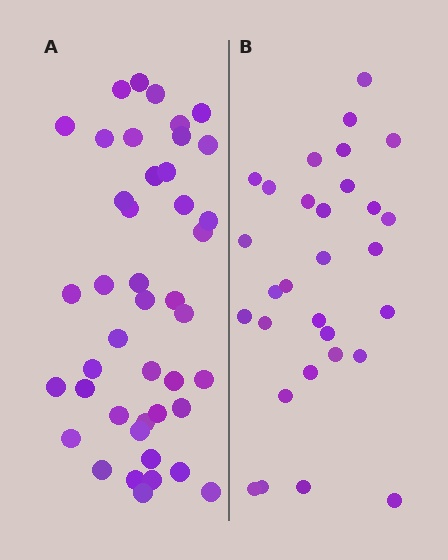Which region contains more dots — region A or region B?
Region A (the left region) has more dots.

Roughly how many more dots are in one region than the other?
Region A has approximately 15 more dots than region B.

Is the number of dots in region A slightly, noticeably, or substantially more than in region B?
Region A has noticeably more, but not dramatically so. The ratio is roughly 1.4 to 1.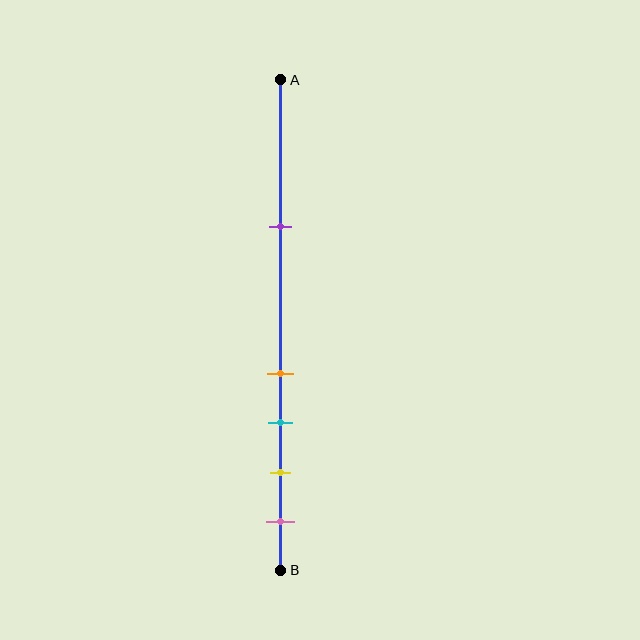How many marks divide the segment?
There are 5 marks dividing the segment.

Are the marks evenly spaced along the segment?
No, the marks are not evenly spaced.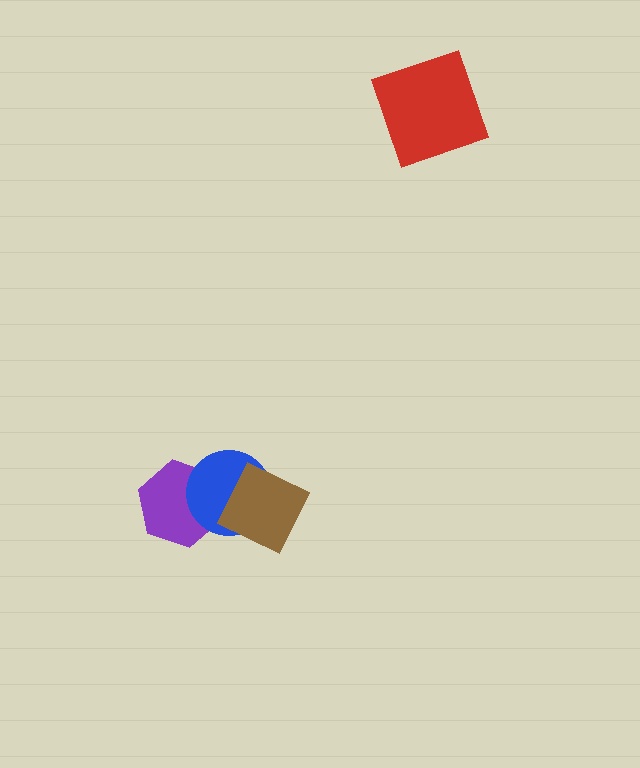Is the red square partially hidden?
No, no other shape covers it.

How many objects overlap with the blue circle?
2 objects overlap with the blue circle.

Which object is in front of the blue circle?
The brown square is in front of the blue circle.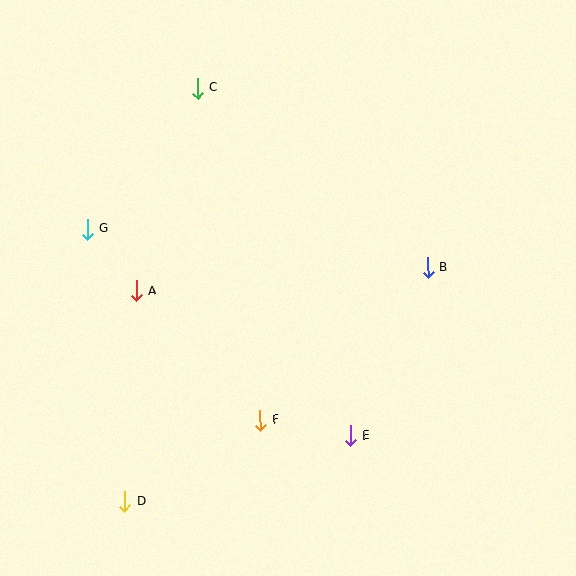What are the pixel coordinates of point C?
Point C is at (198, 88).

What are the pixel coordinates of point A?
Point A is at (136, 291).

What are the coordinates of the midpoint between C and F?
The midpoint between C and F is at (229, 254).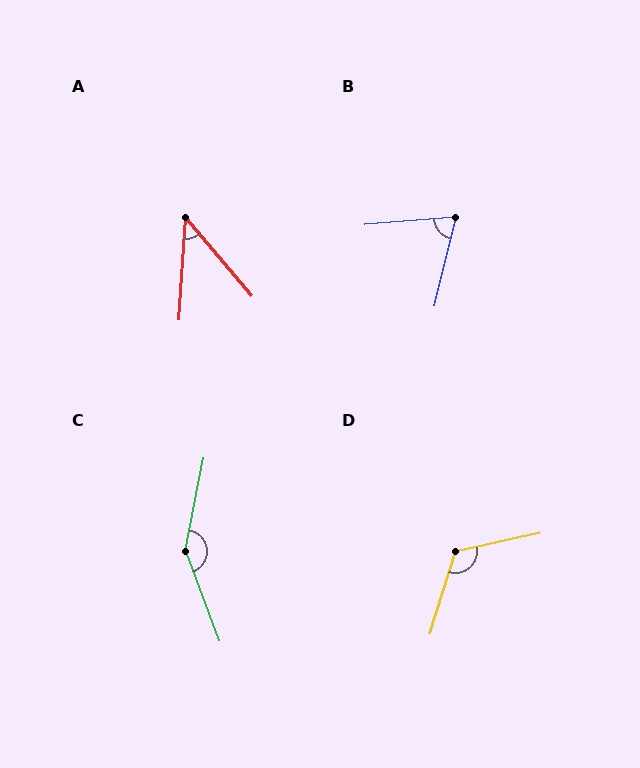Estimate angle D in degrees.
Approximately 120 degrees.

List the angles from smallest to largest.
A (44°), B (72°), D (120°), C (148°).